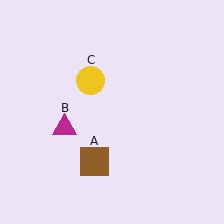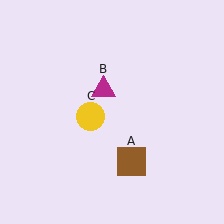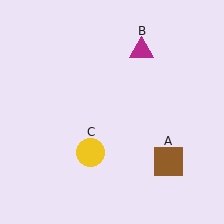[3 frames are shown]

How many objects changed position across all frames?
3 objects changed position: brown square (object A), magenta triangle (object B), yellow circle (object C).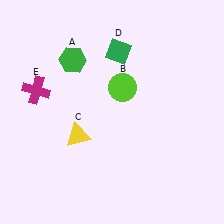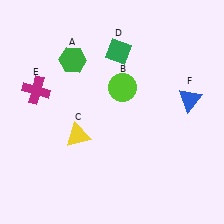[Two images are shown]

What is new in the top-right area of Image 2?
A blue triangle (F) was added in the top-right area of Image 2.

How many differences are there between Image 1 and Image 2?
There is 1 difference between the two images.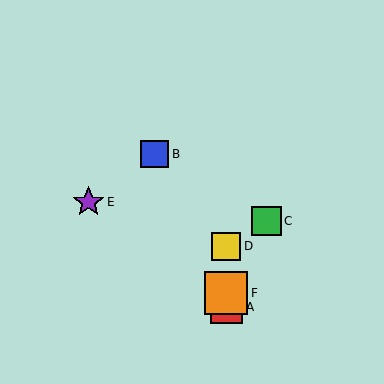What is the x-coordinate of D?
Object D is at x≈226.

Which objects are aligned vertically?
Objects A, D, F are aligned vertically.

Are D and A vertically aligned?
Yes, both are at x≈226.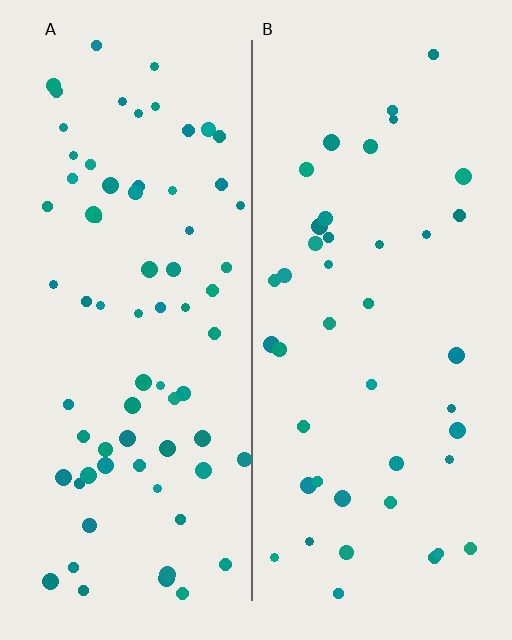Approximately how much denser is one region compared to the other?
Approximately 1.7× — region A over region B.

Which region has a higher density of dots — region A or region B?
A (the left).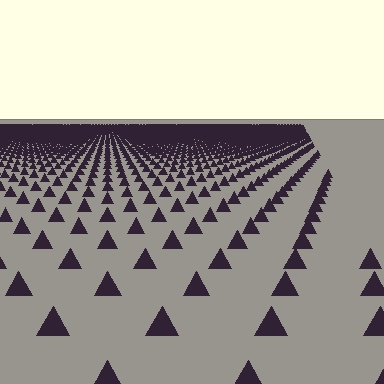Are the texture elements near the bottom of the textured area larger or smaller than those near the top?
Larger. Near the bottom, elements are closer to the viewer and appear at a bigger on-screen size.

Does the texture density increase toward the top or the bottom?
Density increases toward the top.